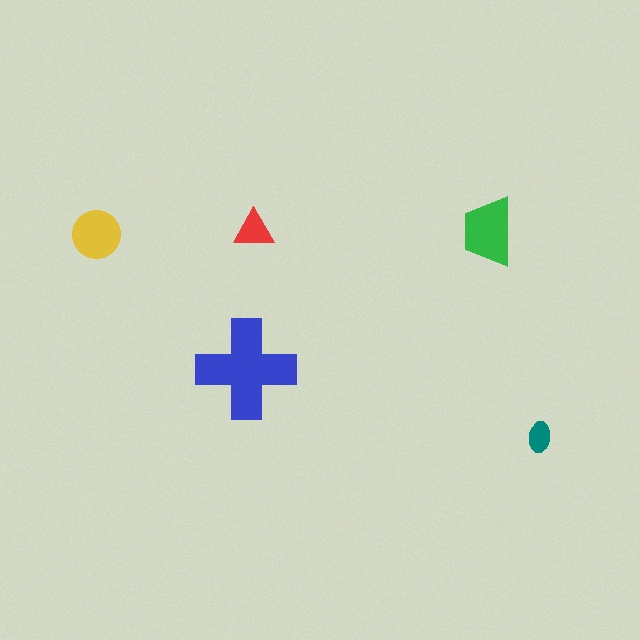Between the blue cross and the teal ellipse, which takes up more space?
The blue cross.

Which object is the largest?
The blue cross.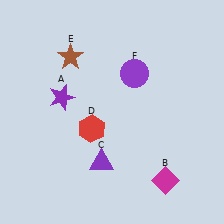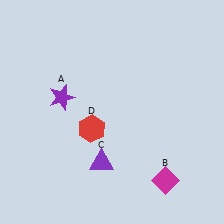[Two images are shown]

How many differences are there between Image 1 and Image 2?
There are 2 differences between the two images.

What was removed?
The purple circle (F), the brown star (E) were removed in Image 2.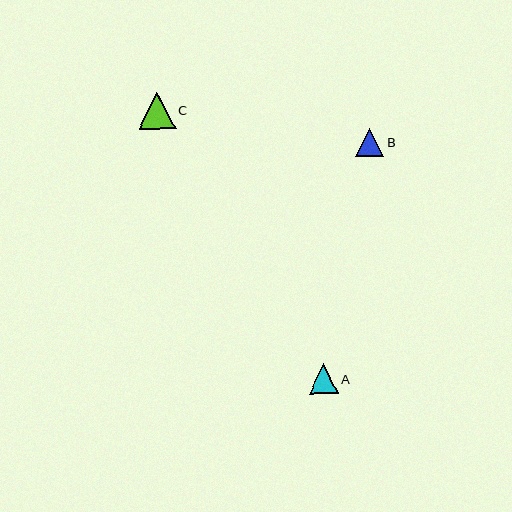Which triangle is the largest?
Triangle C is the largest with a size of approximately 37 pixels.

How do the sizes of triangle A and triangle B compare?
Triangle A and triangle B are approximately the same size.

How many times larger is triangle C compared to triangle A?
Triangle C is approximately 1.3 times the size of triangle A.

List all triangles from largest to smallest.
From largest to smallest: C, A, B.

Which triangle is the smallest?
Triangle B is the smallest with a size of approximately 28 pixels.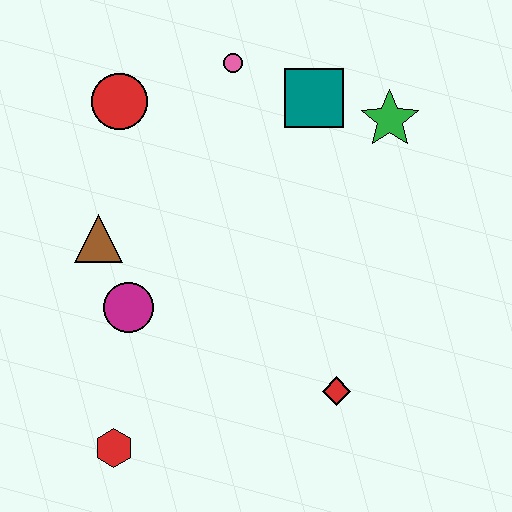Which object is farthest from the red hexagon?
The green star is farthest from the red hexagon.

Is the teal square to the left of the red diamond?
Yes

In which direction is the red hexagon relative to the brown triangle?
The red hexagon is below the brown triangle.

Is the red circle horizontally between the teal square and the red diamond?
No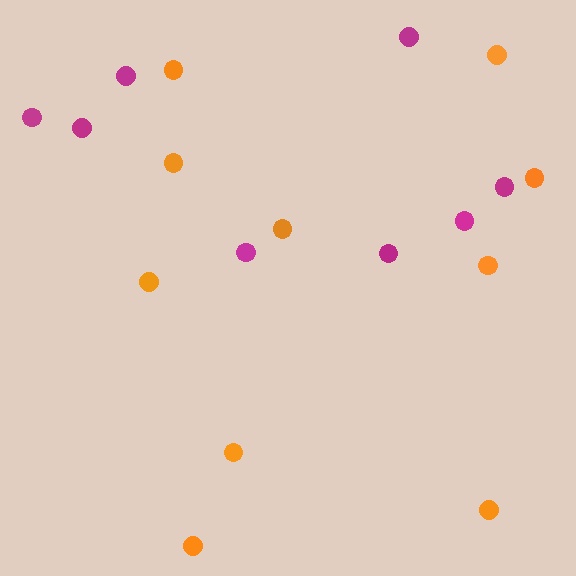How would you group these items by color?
There are 2 groups: one group of orange circles (10) and one group of magenta circles (8).